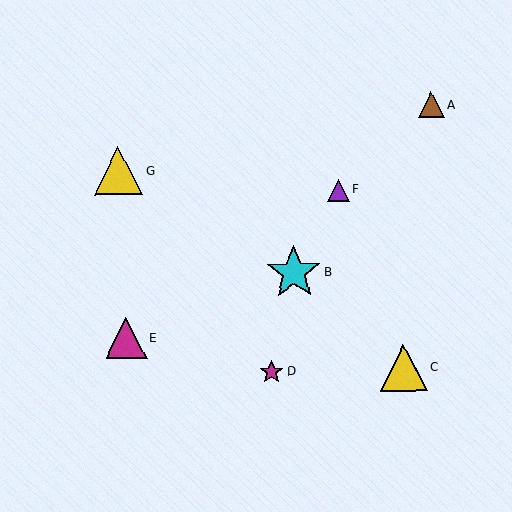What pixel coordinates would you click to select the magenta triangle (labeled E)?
Click at (126, 338) to select the magenta triangle E.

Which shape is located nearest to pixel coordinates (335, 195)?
The purple triangle (labeled F) at (339, 190) is nearest to that location.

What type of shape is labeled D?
Shape D is a magenta star.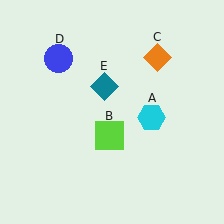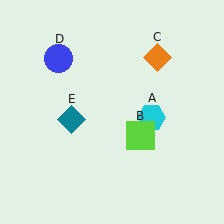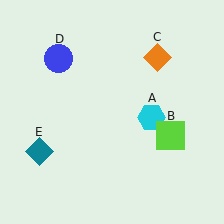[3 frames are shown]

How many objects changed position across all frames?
2 objects changed position: lime square (object B), teal diamond (object E).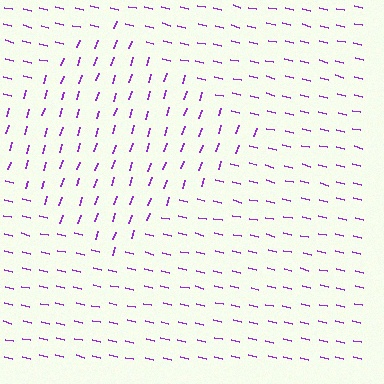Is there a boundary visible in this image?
Yes, there is a texture boundary formed by a change in line orientation.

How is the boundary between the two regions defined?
The boundary is defined purely by a change in line orientation (approximately 86 degrees difference). All lines are the same color and thickness.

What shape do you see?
I see a diamond.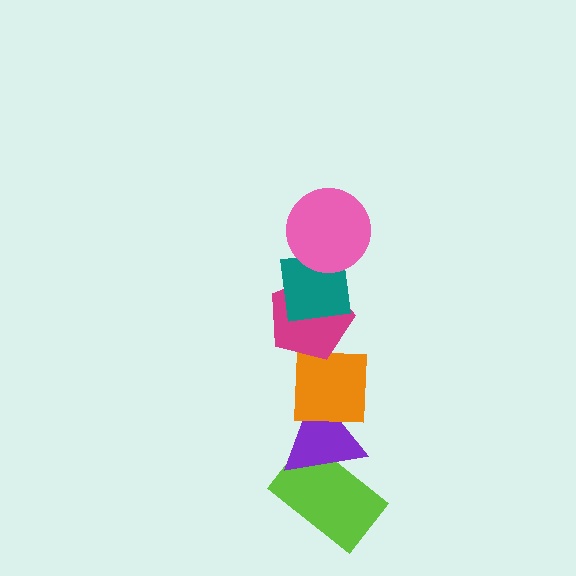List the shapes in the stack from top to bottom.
From top to bottom: the pink circle, the teal square, the magenta pentagon, the orange square, the purple triangle, the lime rectangle.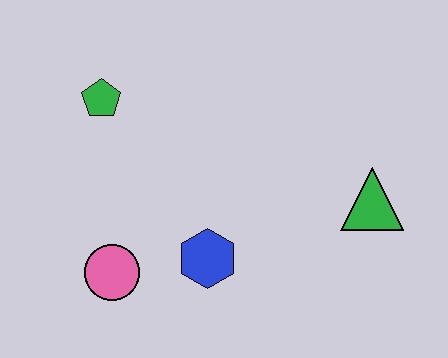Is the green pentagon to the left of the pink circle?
Yes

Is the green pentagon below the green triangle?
No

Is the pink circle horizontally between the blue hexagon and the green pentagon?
Yes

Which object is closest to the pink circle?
The blue hexagon is closest to the pink circle.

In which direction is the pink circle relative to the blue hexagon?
The pink circle is to the left of the blue hexagon.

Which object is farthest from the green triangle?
The green pentagon is farthest from the green triangle.